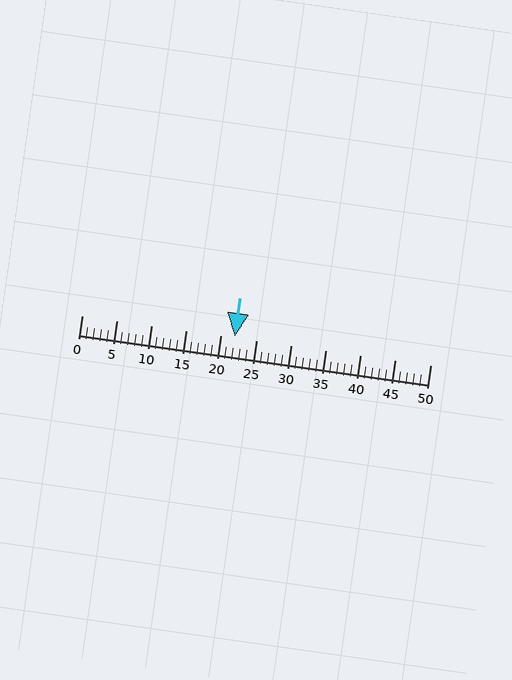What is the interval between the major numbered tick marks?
The major tick marks are spaced 5 units apart.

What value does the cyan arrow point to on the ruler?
The cyan arrow points to approximately 22.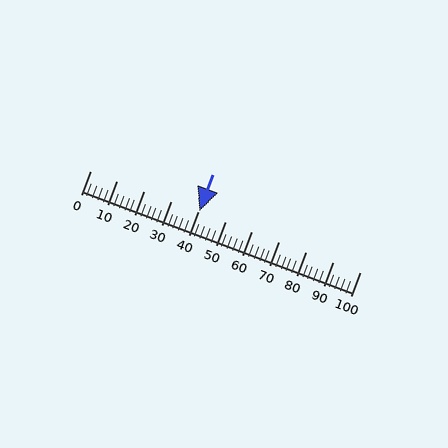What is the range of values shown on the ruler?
The ruler shows values from 0 to 100.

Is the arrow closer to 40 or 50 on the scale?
The arrow is closer to 40.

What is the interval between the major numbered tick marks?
The major tick marks are spaced 10 units apart.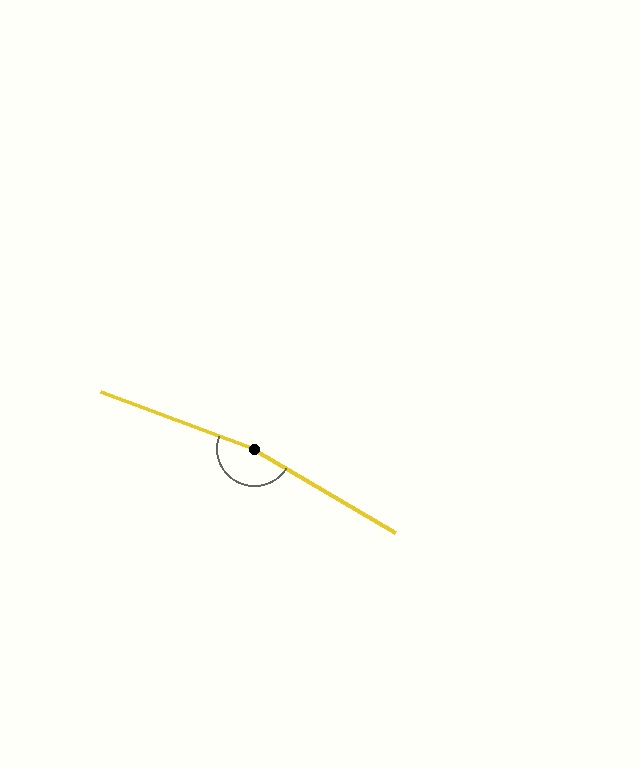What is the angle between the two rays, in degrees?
Approximately 169 degrees.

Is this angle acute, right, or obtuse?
It is obtuse.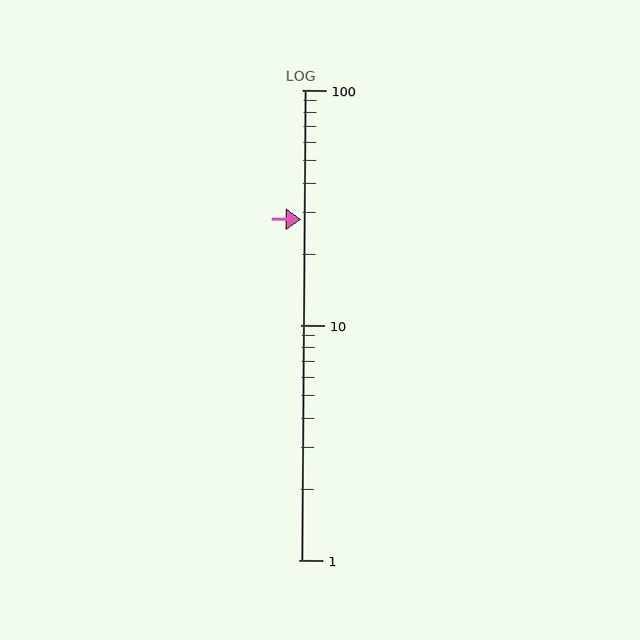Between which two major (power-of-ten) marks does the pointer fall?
The pointer is between 10 and 100.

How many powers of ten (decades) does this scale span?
The scale spans 2 decades, from 1 to 100.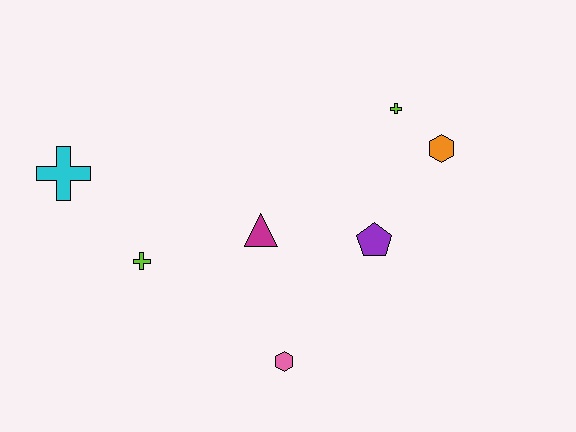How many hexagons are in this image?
There are 2 hexagons.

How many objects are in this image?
There are 7 objects.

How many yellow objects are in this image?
There are no yellow objects.